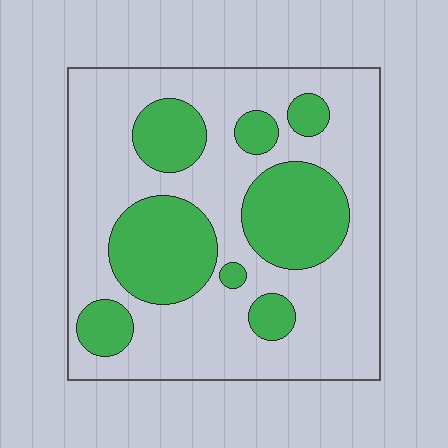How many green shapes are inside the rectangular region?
8.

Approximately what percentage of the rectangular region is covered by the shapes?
Approximately 30%.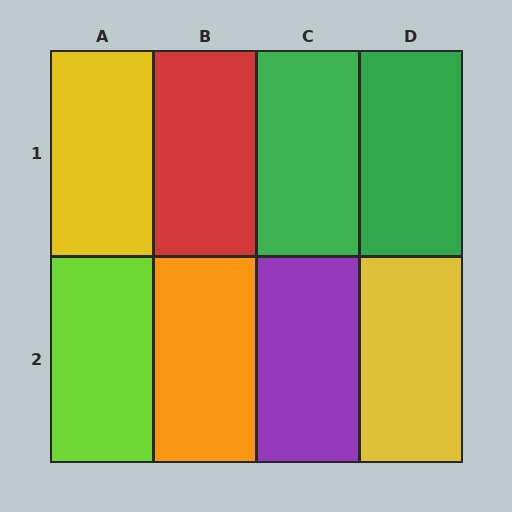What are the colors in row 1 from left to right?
Yellow, red, green, green.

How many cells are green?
2 cells are green.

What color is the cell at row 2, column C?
Purple.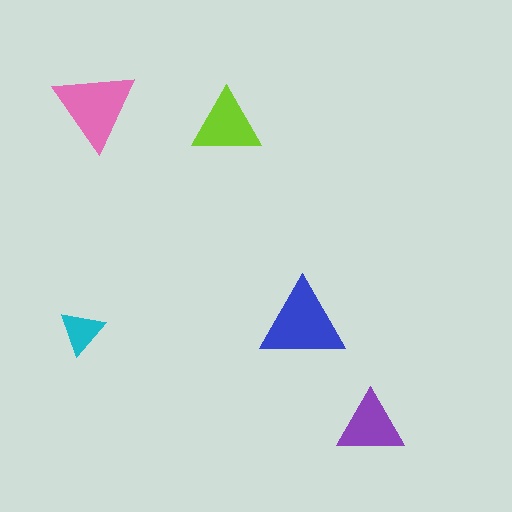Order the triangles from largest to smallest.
the blue one, the pink one, the lime one, the purple one, the cyan one.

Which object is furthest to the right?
The purple triangle is rightmost.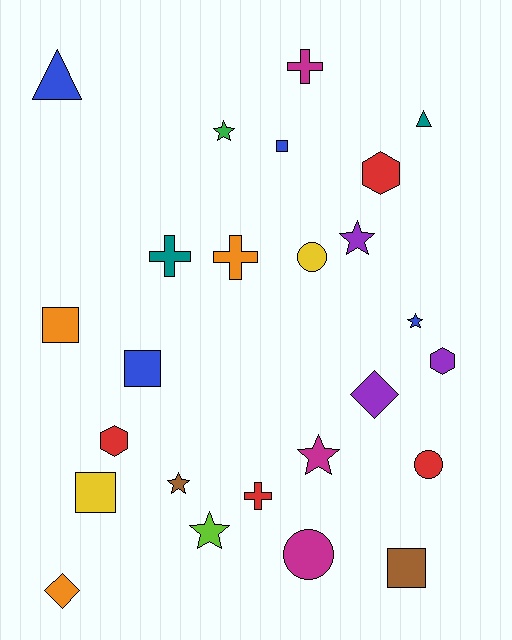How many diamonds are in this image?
There are 2 diamonds.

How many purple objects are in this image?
There are 3 purple objects.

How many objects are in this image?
There are 25 objects.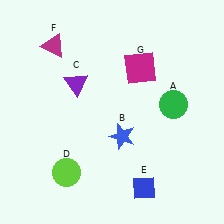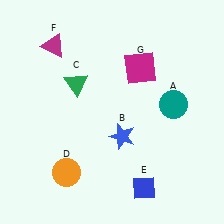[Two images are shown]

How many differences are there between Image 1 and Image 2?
There are 3 differences between the two images.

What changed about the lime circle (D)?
In Image 1, D is lime. In Image 2, it changed to orange.